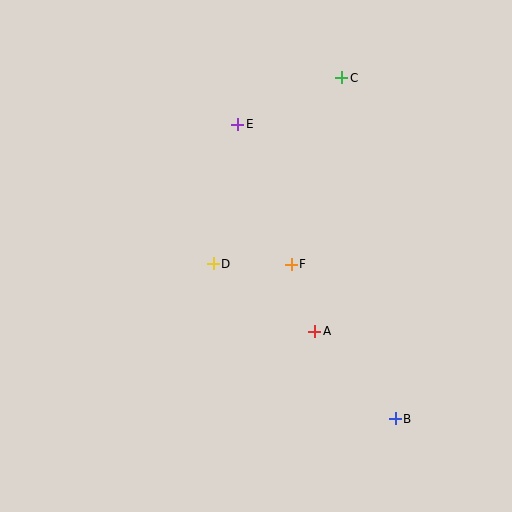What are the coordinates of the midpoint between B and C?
The midpoint between B and C is at (368, 248).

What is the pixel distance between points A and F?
The distance between A and F is 71 pixels.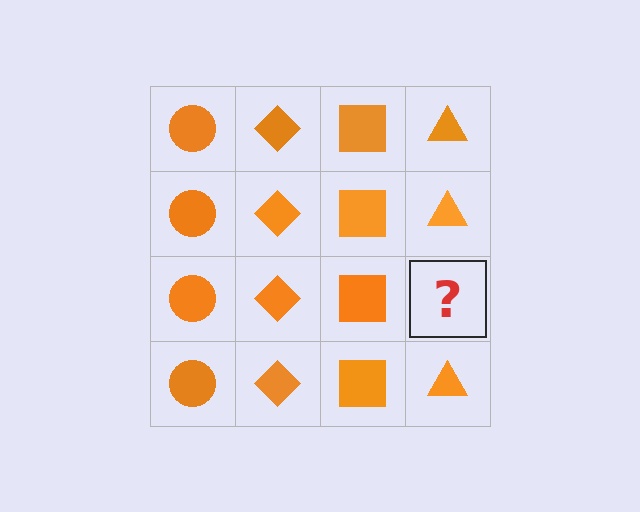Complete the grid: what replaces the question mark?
The question mark should be replaced with an orange triangle.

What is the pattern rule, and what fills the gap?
The rule is that each column has a consistent shape. The gap should be filled with an orange triangle.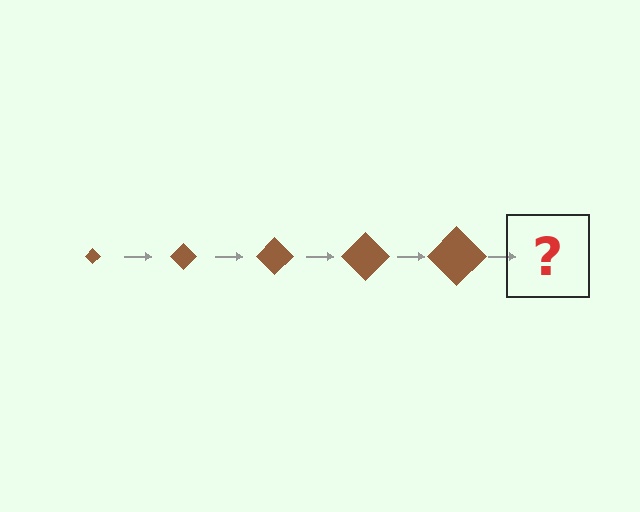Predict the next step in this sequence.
The next step is a brown diamond, larger than the previous one.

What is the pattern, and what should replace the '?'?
The pattern is that the diamond gets progressively larger each step. The '?' should be a brown diamond, larger than the previous one.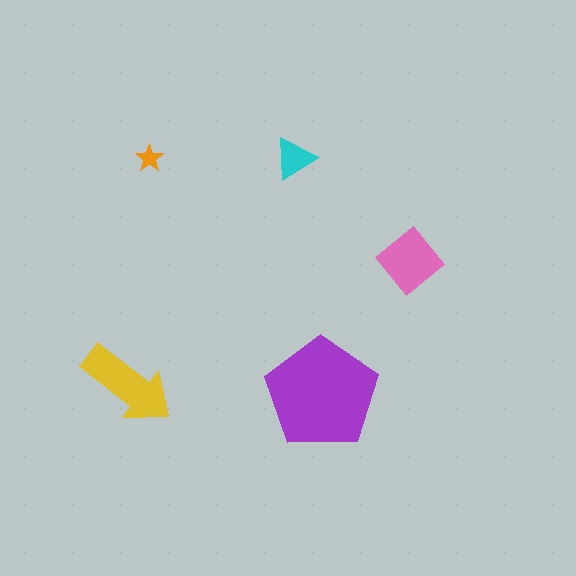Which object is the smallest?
The orange star.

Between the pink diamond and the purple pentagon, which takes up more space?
The purple pentagon.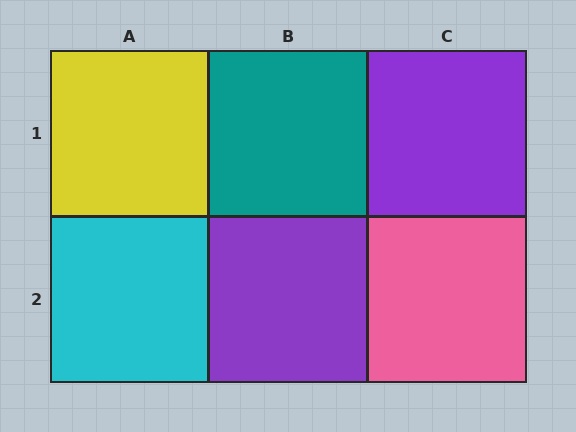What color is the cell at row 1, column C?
Purple.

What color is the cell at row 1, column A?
Yellow.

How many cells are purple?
2 cells are purple.